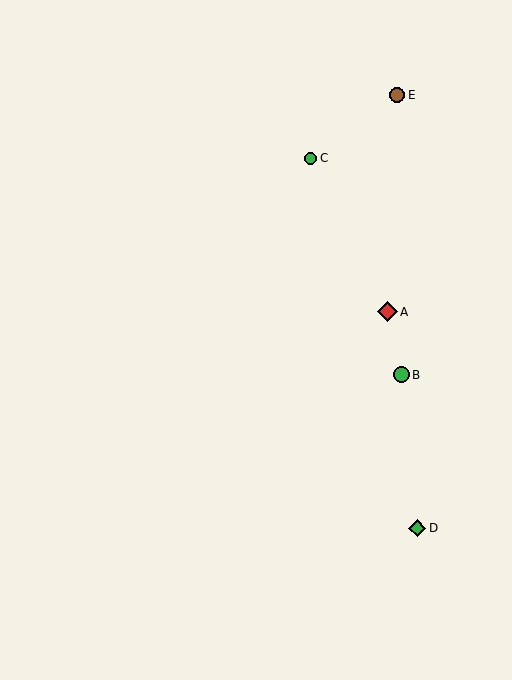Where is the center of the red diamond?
The center of the red diamond is at (387, 312).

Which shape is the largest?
The red diamond (labeled A) is the largest.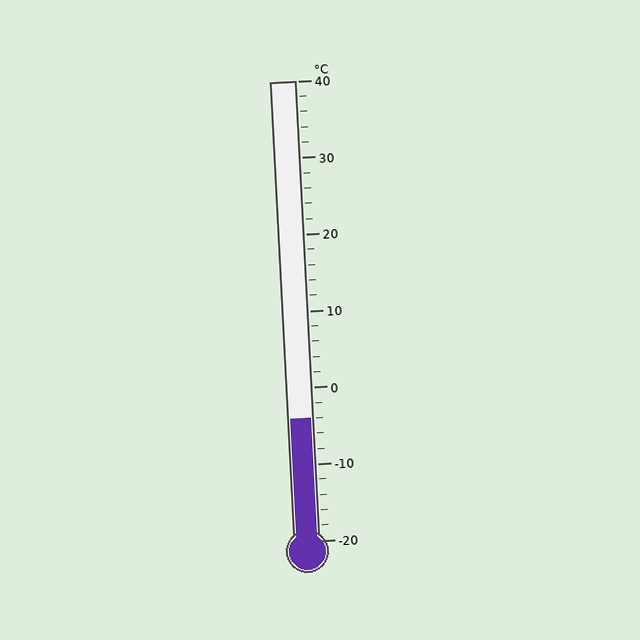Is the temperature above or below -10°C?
The temperature is above -10°C.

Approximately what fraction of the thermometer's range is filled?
The thermometer is filled to approximately 25% of its range.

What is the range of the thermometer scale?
The thermometer scale ranges from -20°C to 40°C.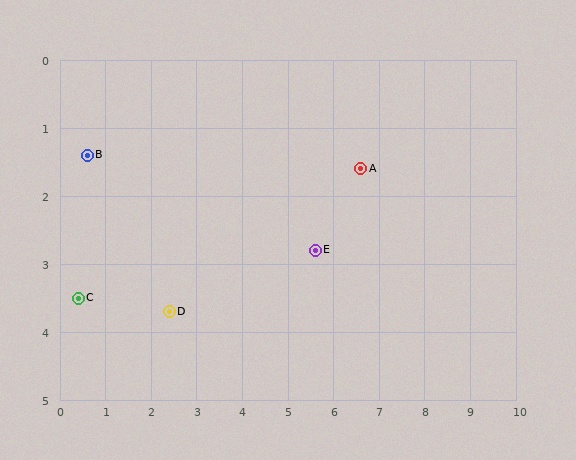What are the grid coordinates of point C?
Point C is at approximately (0.4, 3.5).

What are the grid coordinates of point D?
Point D is at approximately (2.4, 3.7).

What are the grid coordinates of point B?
Point B is at approximately (0.6, 1.4).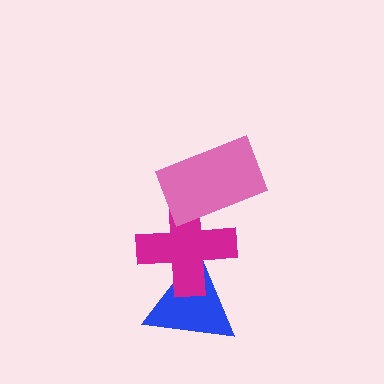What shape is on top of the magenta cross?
The pink rectangle is on top of the magenta cross.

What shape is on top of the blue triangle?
The magenta cross is on top of the blue triangle.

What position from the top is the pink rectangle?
The pink rectangle is 1st from the top.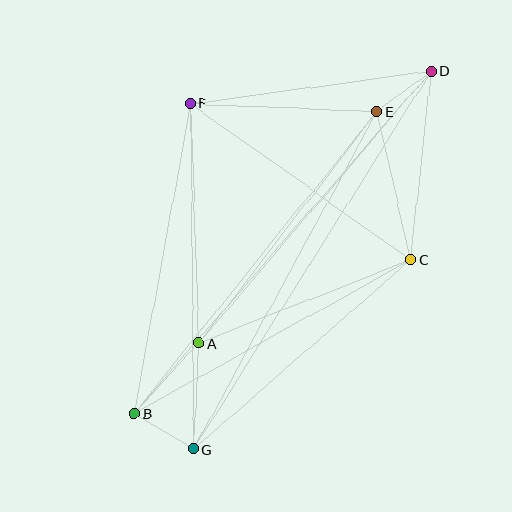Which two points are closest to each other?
Points D and E are closest to each other.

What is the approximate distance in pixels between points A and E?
The distance between A and E is approximately 292 pixels.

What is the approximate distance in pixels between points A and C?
The distance between A and C is approximately 227 pixels.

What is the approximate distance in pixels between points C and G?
The distance between C and G is approximately 288 pixels.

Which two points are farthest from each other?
Points B and D are farthest from each other.